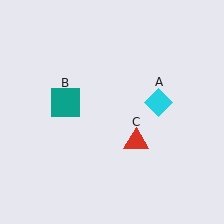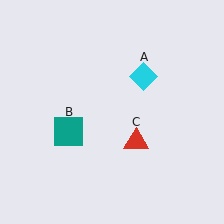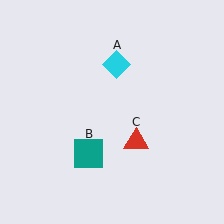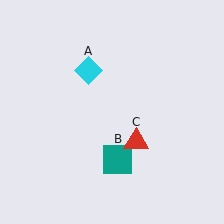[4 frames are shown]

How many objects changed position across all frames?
2 objects changed position: cyan diamond (object A), teal square (object B).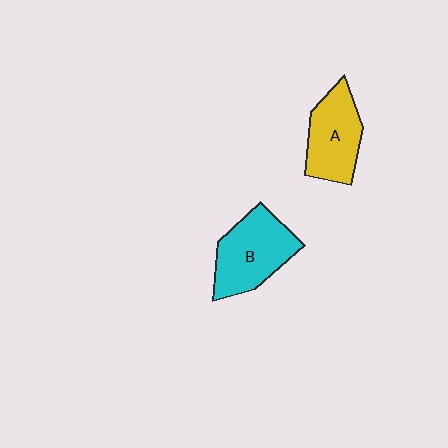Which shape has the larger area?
Shape B (cyan).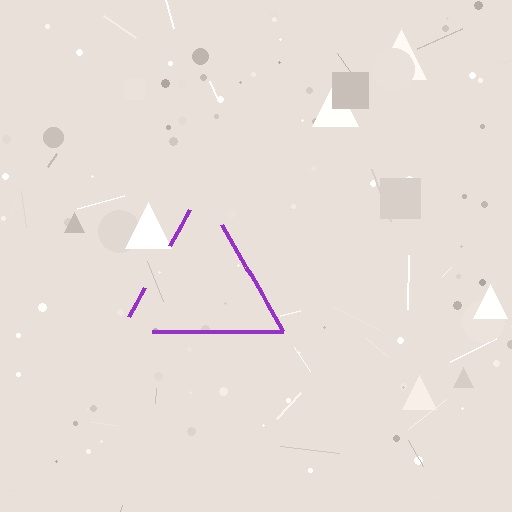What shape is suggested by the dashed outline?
The dashed outline suggests a triangle.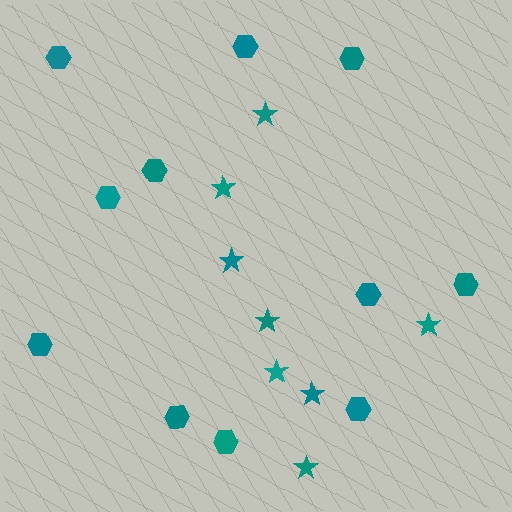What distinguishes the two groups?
There are 2 groups: one group of hexagons (11) and one group of stars (8).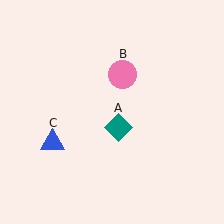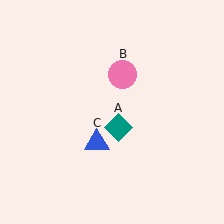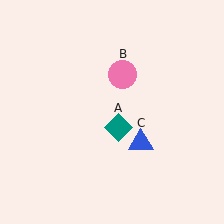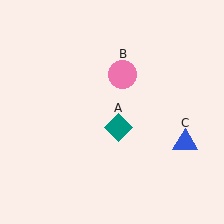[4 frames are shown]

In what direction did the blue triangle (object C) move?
The blue triangle (object C) moved right.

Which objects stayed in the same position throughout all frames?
Teal diamond (object A) and pink circle (object B) remained stationary.